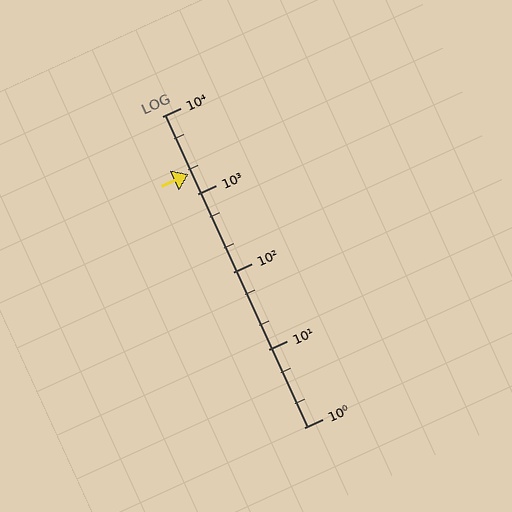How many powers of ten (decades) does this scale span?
The scale spans 4 decades, from 1 to 10000.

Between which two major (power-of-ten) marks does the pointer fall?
The pointer is between 1000 and 10000.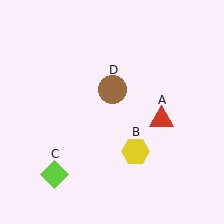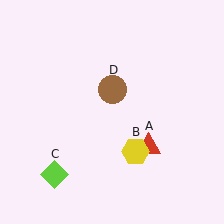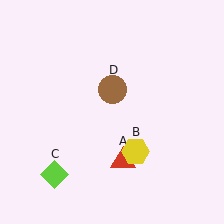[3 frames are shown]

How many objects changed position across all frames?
1 object changed position: red triangle (object A).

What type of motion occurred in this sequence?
The red triangle (object A) rotated clockwise around the center of the scene.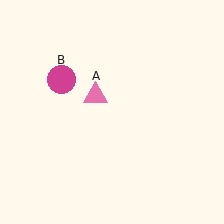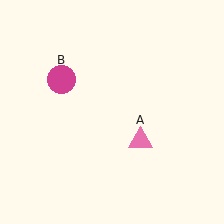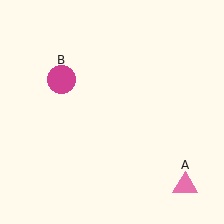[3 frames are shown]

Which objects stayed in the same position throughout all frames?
Magenta circle (object B) remained stationary.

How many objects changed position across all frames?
1 object changed position: pink triangle (object A).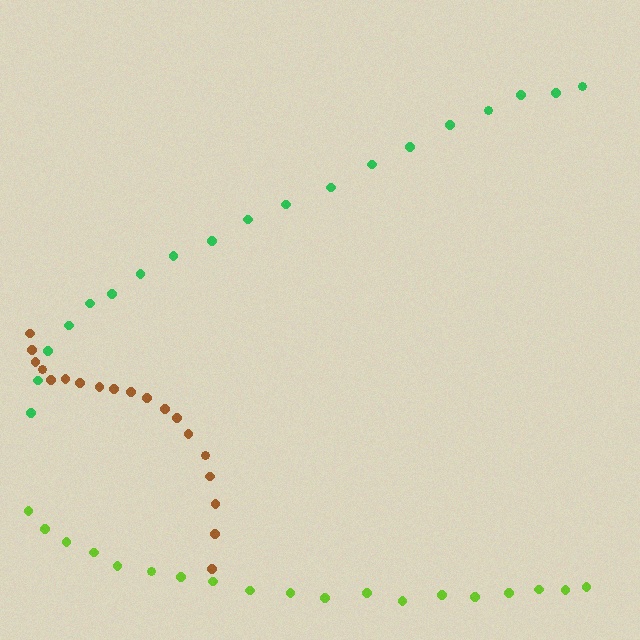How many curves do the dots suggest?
There are 3 distinct paths.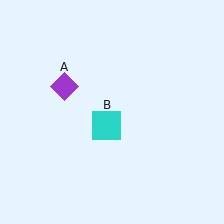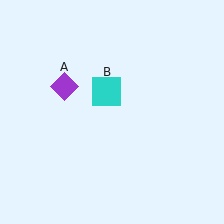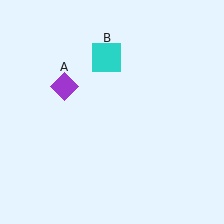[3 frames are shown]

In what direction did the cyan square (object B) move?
The cyan square (object B) moved up.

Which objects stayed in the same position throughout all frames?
Purple diamond (object A) remained stationary.